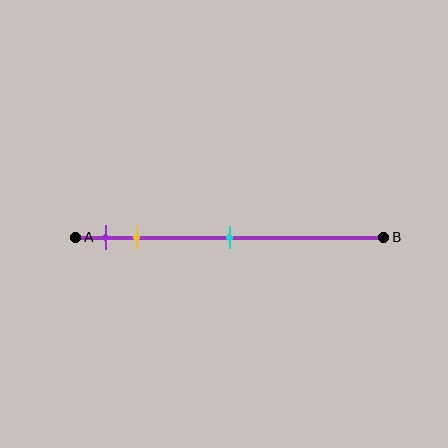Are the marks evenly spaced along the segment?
No, the marks are not evenly spaced.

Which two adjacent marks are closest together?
The purple and yellow marks are the closest adjacent pair.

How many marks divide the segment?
There are 3 marks dividing the segment.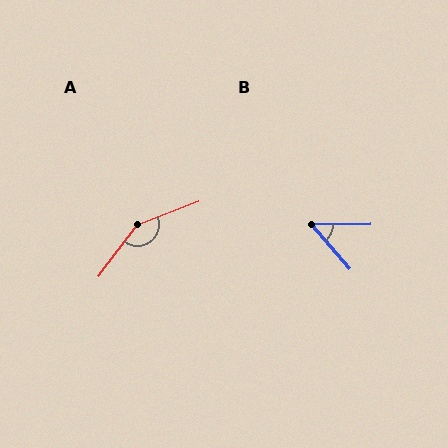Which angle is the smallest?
B, at approximately 50 degrees.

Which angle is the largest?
A, at approximately 148 degrees.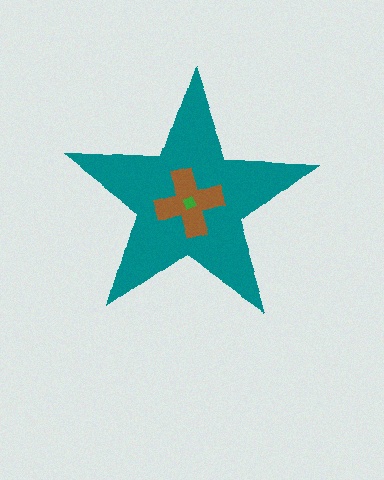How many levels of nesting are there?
3.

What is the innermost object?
The green diamond.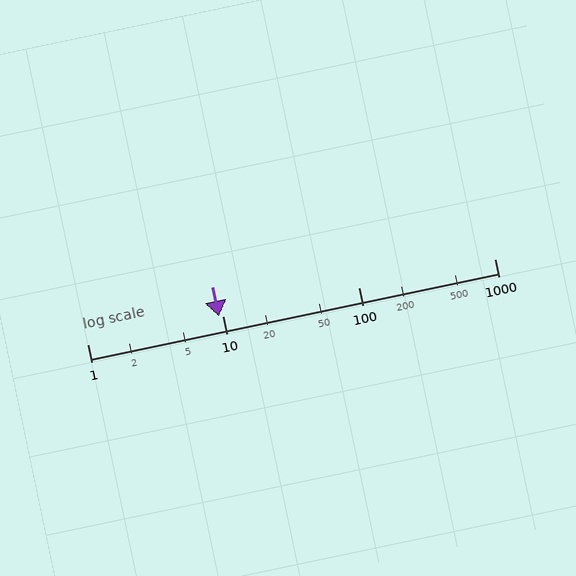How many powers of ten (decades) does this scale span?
The scale spans 3 decades, from 1 to 1000.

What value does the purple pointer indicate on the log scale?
The pointer indicates approximately 9.4.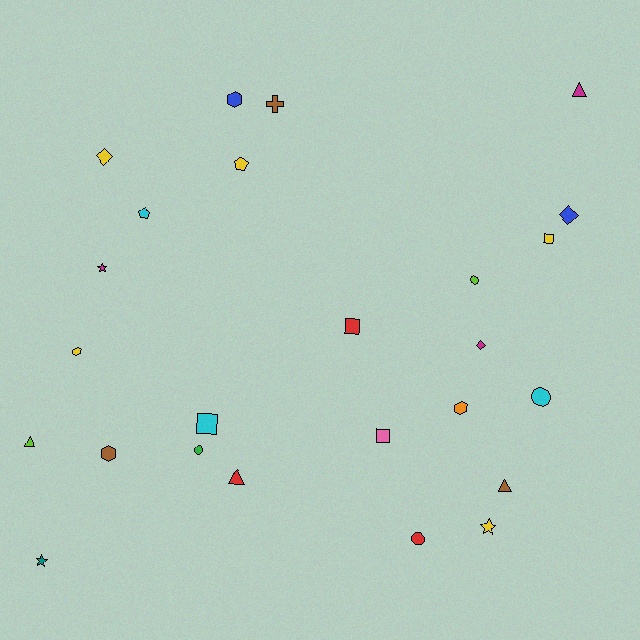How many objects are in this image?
There are 25 objects.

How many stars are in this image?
There are 3 stars.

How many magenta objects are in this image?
There are 3 magenta objects.